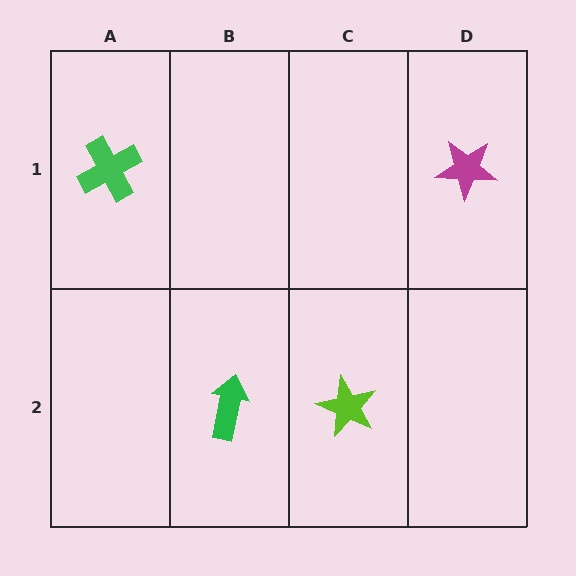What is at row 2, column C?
A lime star.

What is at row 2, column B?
A green arrow.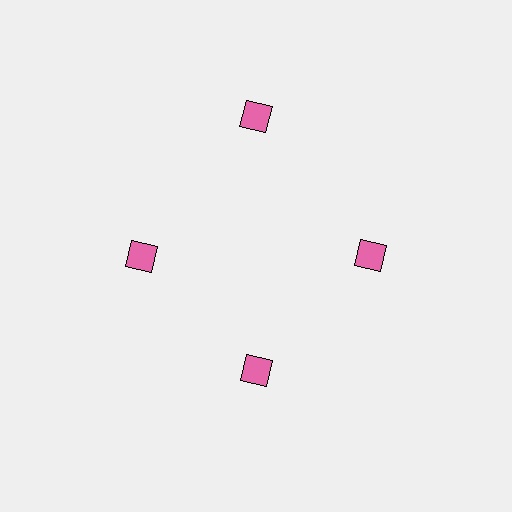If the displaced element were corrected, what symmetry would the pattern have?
It would have 4-fold rotational symmetry — the pattern would map onto itself every 90 degrees.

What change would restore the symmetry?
The symmetry would be restored by moving it inward, back onto the ring so that all 4 squares sit at equal angles and equal distance from the center.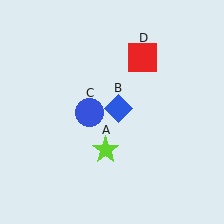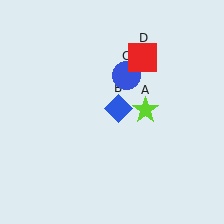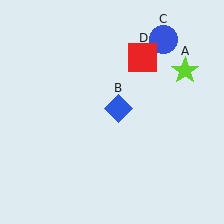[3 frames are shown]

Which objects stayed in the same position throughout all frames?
Blue diamond (object B) and red square (object D) remained stationary.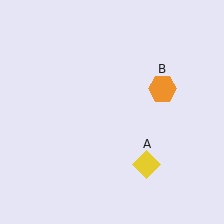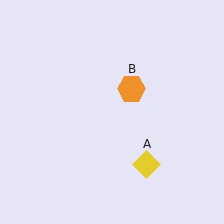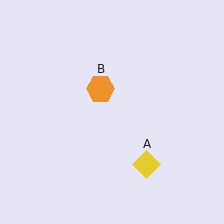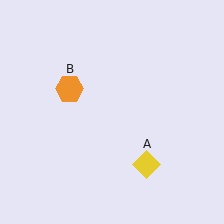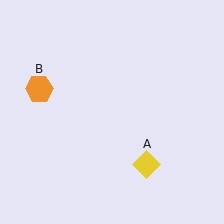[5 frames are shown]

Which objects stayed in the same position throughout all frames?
Yellow diamond (object A) remained stationary.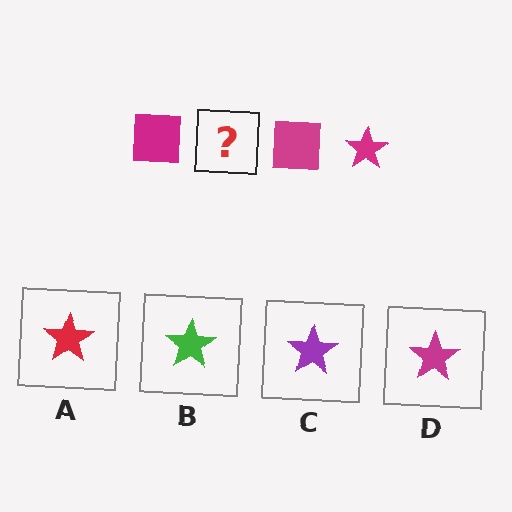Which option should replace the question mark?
Option D.